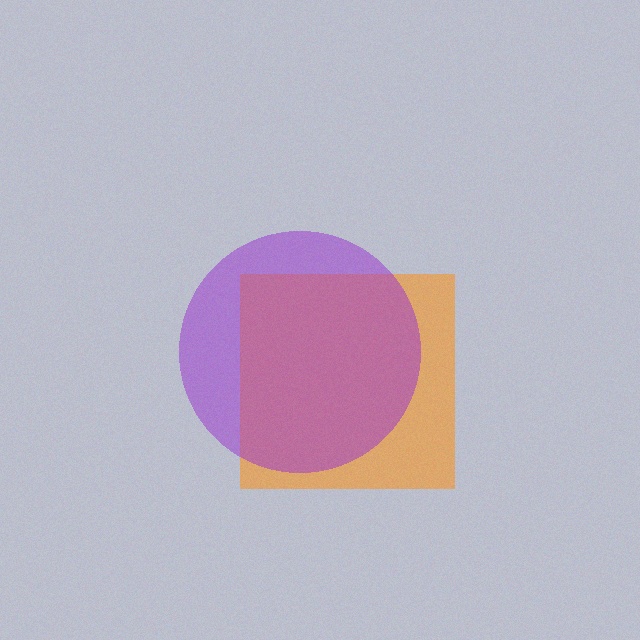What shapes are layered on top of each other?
The layered shapes are: an orange square, a purple circle.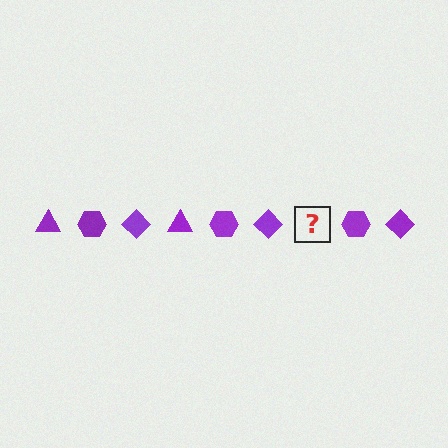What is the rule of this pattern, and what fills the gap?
The rule is that the pattern cycles through triangle, hexagon, diamond shapes in purple. The gap should be filled with a purple triangle.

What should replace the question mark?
The question mark should be replaced with a purple triangle.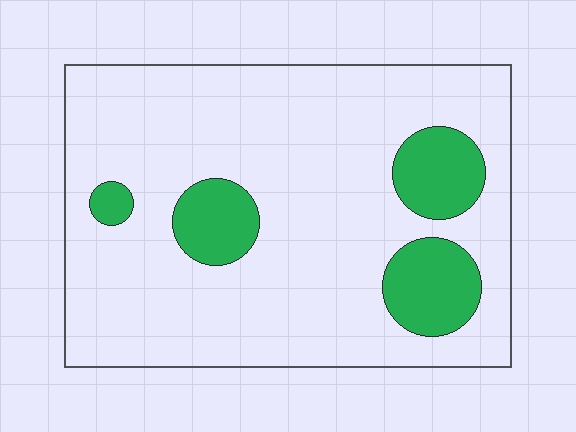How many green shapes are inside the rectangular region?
4.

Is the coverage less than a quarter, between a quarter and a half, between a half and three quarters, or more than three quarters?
Less than a quarter.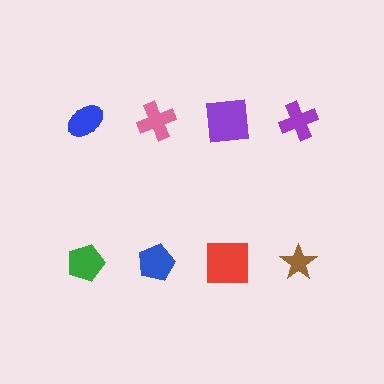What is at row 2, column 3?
A red square.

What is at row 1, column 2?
A pink cross.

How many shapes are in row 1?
4 shapes.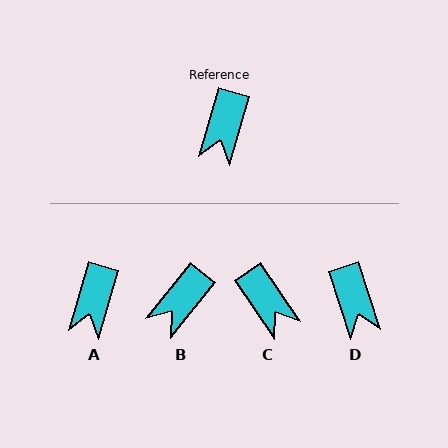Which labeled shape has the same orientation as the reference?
A.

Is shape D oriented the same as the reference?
No, it is off by about 35 degrees.